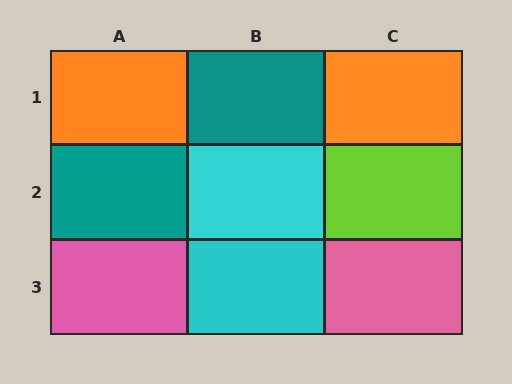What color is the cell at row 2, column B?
Cyan.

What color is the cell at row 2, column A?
Teal.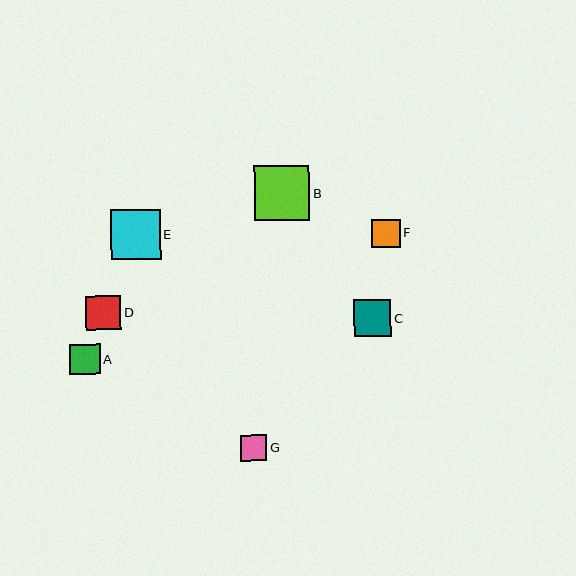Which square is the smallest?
Square G is the smallest with a size of approximately 27 pixels.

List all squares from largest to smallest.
From largest to smallest: B, E, C, D, A, F, G.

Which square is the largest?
Square B is the largest with a size of approximately 55 pixels.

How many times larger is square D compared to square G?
Square D is approximately 1.3 times the size of square G.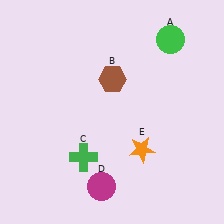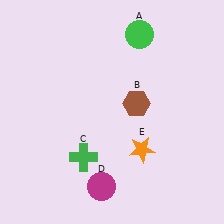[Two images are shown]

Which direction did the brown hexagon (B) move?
The brown hexagon (B) moved right.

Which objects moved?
The objects that moved are: the green circle (A), the brown hexagon (B).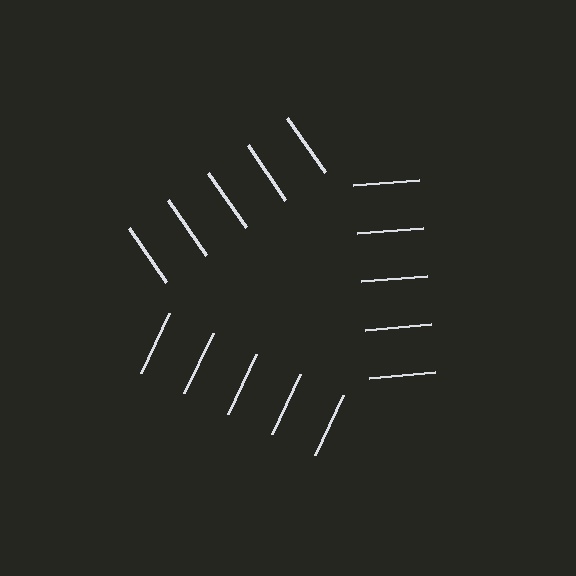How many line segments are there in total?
15 — 5 along each of the 3 edges.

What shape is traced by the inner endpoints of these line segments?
An illusory triangle — the line segments terminate on its edges but no continuous stroke is drawn.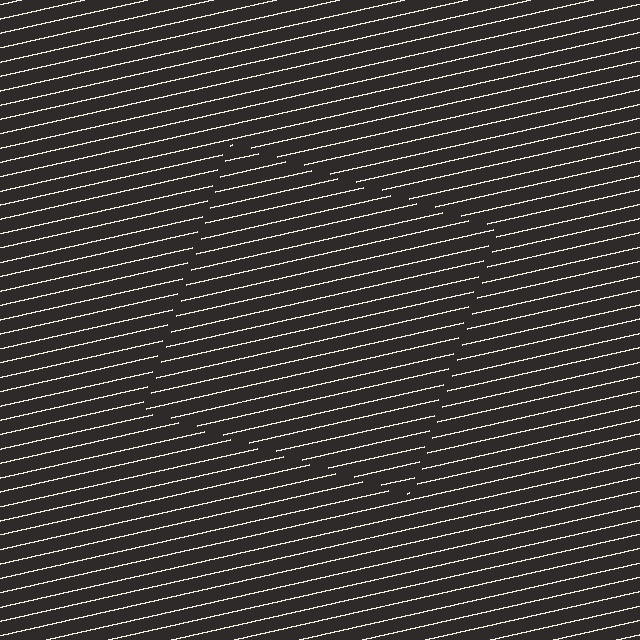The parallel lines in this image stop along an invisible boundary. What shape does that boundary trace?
An illusory square. The interior of the shape contains the same grating, shifted by half a period — the contour is defined by the phase discontinuity where line-ends from the inner and outer gratings abut.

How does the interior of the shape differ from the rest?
The interior of the shape contains the same grating, shifted by half a period — the contour is defined by the phase discontinuity where line-ends from the inner and outer gratings abut.